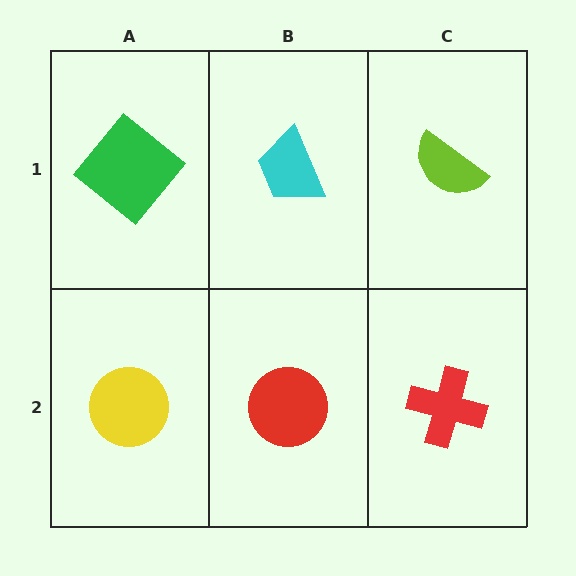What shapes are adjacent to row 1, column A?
A yellow circle (row 2, column A), a cyan trapezoid (row 1, column B).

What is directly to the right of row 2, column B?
A red cross.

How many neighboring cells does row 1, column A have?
2.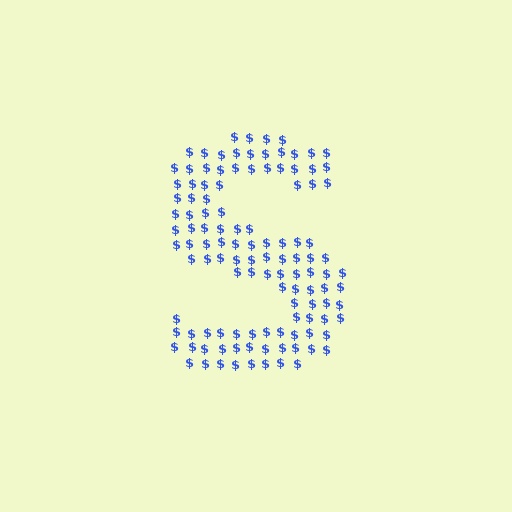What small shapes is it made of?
It is made of small dollar signs.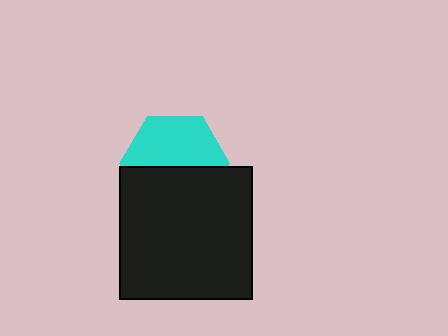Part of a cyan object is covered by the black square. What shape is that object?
It is a hexagon.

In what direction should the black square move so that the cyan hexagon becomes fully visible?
The black square should move down. That is the shortest direction to clear the overlap and leave the cyan hexagon fully visible.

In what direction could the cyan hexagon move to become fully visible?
The cyan hexagon could move up. That would shift it out from behind the black square entirely.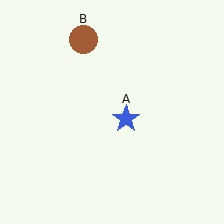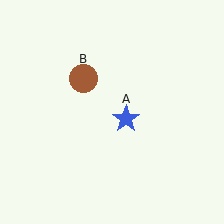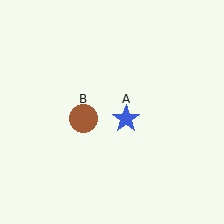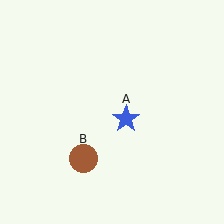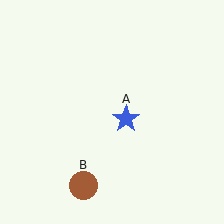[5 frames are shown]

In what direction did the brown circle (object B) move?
The brown circle (object B) moved down.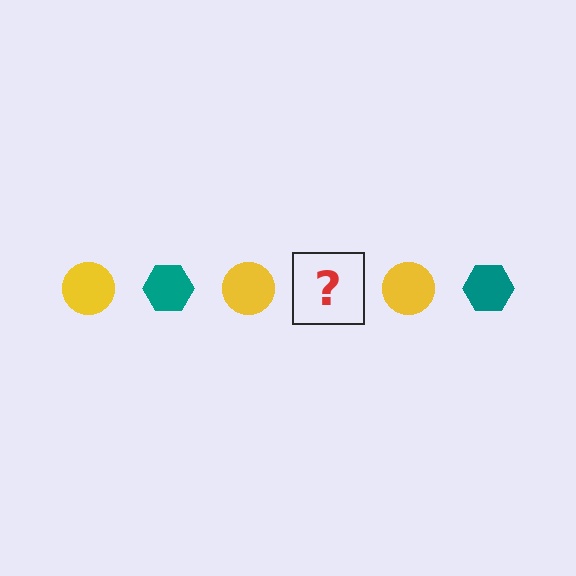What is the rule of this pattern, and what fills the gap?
The rule is that the pattern alternates between yellow circle and teal hexagon. The gap should be filled with a teal hexagon.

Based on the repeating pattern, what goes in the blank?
The blank should be a teal hexagon.